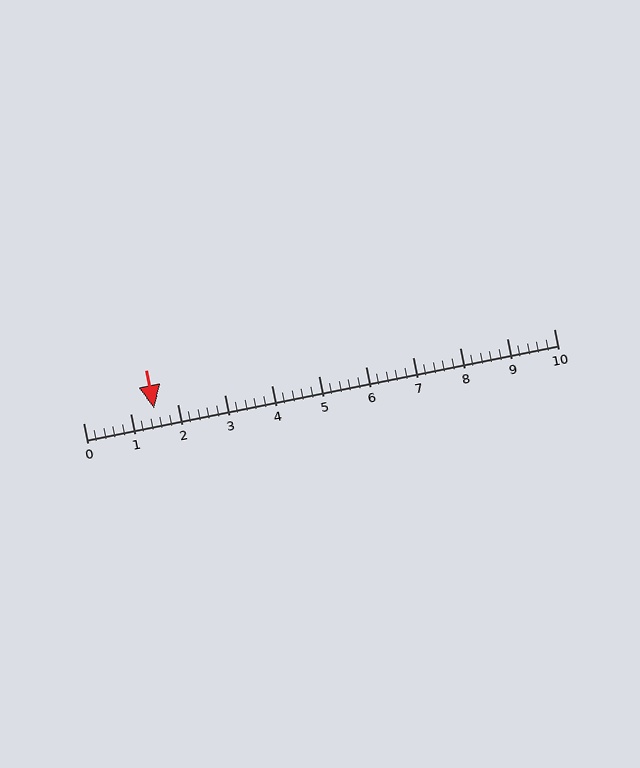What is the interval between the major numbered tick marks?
The major tick marks are spaced 1 units apart.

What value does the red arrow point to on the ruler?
The red arrow points to approximately 1.5.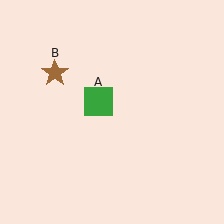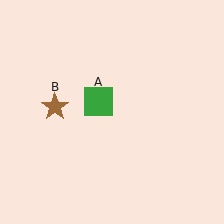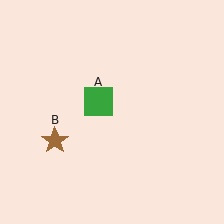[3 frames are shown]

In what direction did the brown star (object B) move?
The brown star (object B) moved down.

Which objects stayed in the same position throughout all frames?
Green square (object A) remained stationary.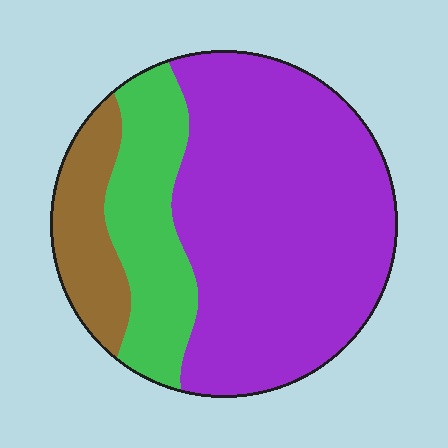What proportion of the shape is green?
Green covers roughly 20% of the shape.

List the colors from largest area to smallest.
From largest to smallest: purple, green, brown.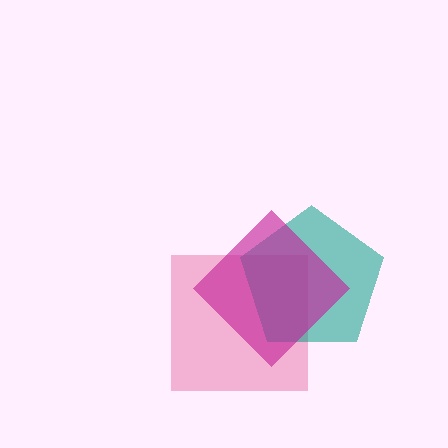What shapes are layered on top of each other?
The layered shapes are: a pink square, a teal pentagon, a magenta diamond.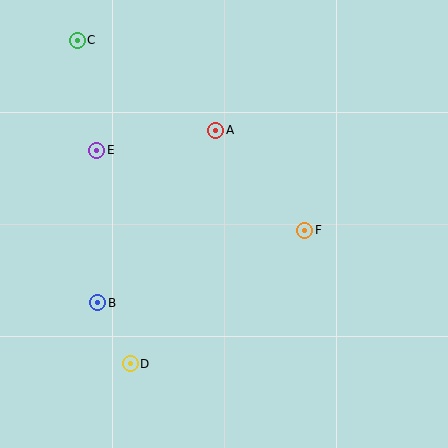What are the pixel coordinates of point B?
Point B is at (98, 303).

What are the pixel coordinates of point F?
Point F is at (305, 230).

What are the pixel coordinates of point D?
Point D is at (130, 364).